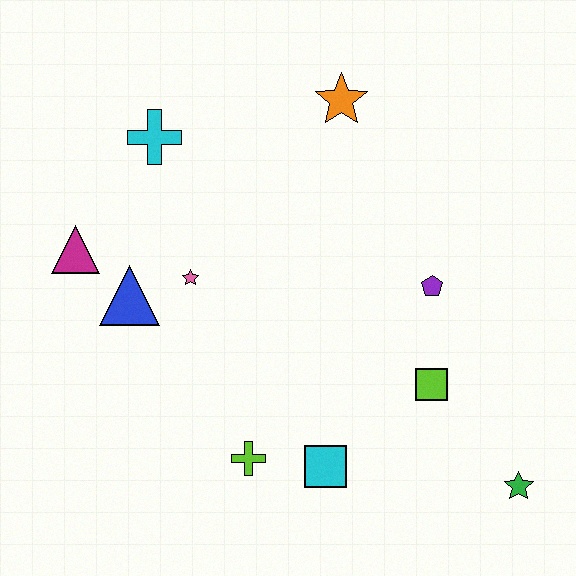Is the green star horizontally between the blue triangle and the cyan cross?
No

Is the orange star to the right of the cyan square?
Yes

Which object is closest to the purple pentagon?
The lime square is closest to the purple pentagon.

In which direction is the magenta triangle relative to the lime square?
The magenta triangle is to the left of the lime square.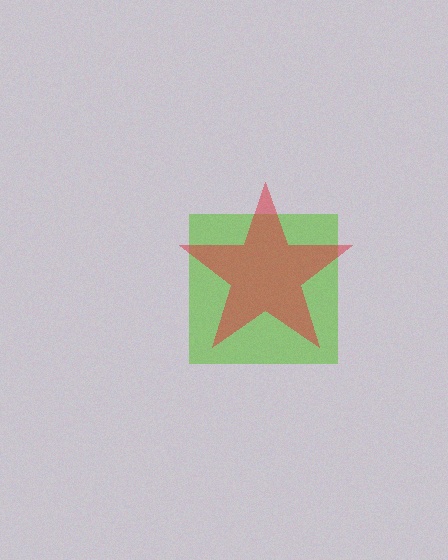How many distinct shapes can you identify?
There are 2 distinct shapes: a lime square, a red star.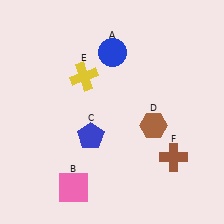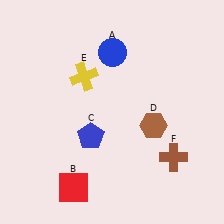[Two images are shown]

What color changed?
The square (B) changed from pink in Image 1 to red in Image 2.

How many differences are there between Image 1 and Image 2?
There is 1 difference between the two images.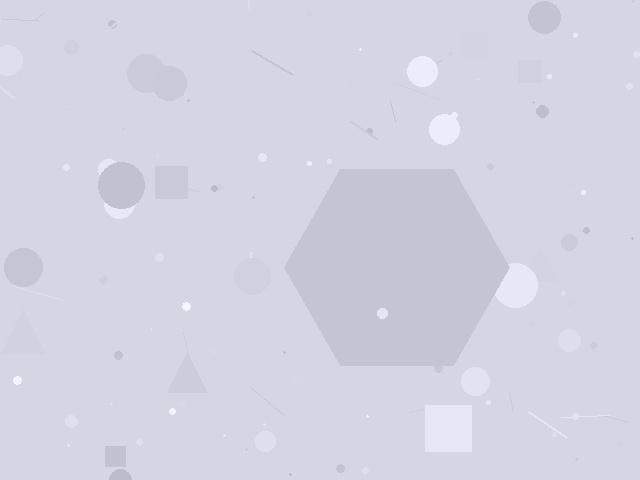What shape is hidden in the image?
A hexagon is hidden in the image.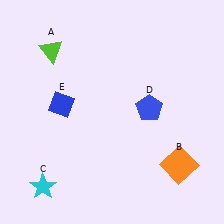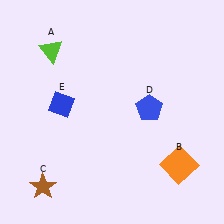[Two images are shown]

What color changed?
The star (C) changed from cyan in Image 1 to brown in Image 2.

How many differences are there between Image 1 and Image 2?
There is 1 difference between the two images.